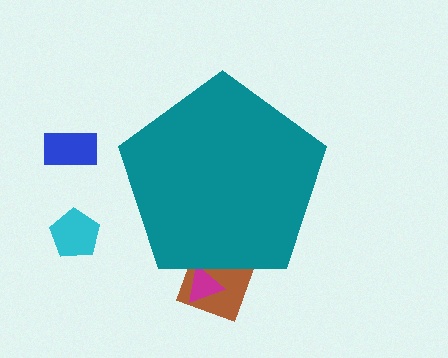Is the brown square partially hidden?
Yes, the brown square is partially hidden behind the teal pentagon.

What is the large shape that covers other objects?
A teal pentagon.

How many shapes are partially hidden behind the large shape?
2 shapes are partially hidden.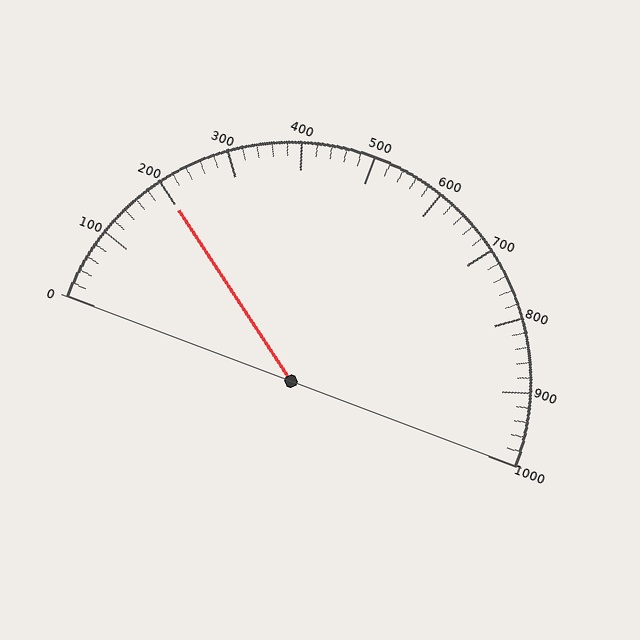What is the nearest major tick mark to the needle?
The nearest major tick mark is 200.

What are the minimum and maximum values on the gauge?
The gauge ranges from 0 to 1000.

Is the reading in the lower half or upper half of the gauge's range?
The reading is in the lower half of the range (0 to 1000).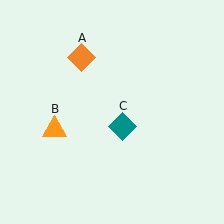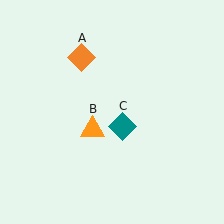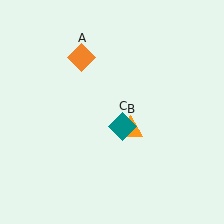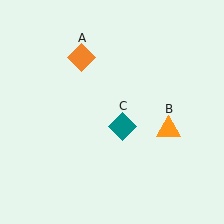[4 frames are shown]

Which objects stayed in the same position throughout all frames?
Orange diamond (object A) and teal diamond (object C) remained stationary.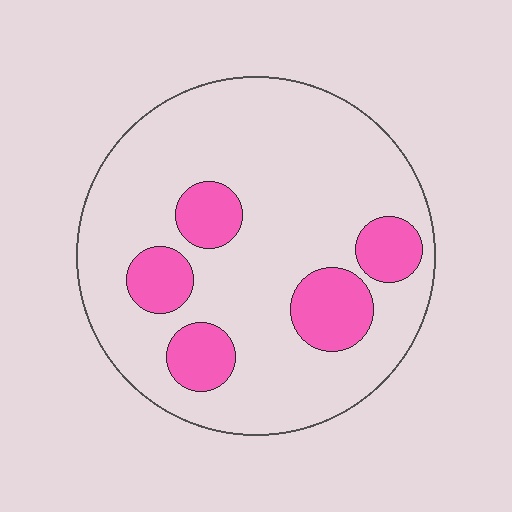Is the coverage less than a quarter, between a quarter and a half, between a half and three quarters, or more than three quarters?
Less than a quarter.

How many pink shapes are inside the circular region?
5.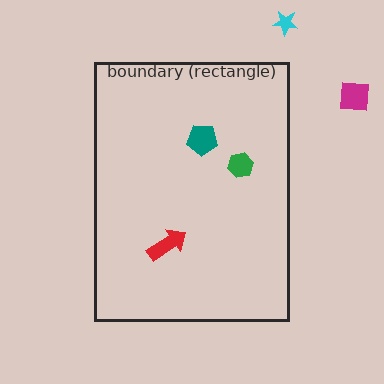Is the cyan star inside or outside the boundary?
Outside.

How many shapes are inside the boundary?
3 inside, 2 outside.